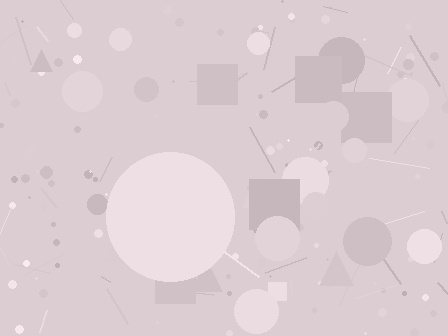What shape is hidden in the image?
A circle is hidden in the image.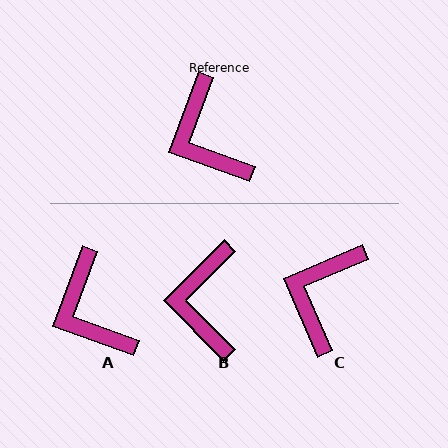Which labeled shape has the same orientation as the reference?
A.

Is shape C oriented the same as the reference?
No, it is off by about 47 degrees.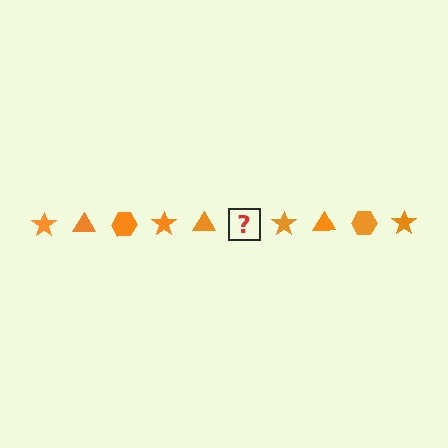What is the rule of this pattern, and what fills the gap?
The rule is that the pattern cycles through star, triangle, hexagon shapes in orange. The gap should be filled with an orange hexagon.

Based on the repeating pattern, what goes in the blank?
The blank should be an orange hexagon.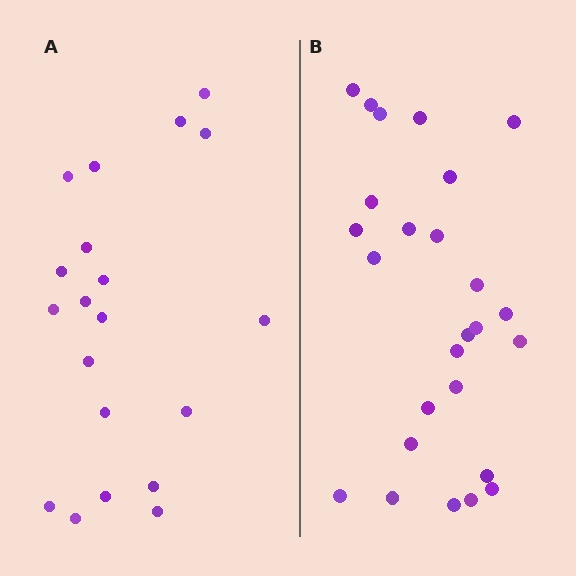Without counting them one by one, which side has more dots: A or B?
Region B (the right region) has more dots.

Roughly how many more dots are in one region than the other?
Region B has about 6 more dots than region A.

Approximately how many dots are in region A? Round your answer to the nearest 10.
About 20 dots.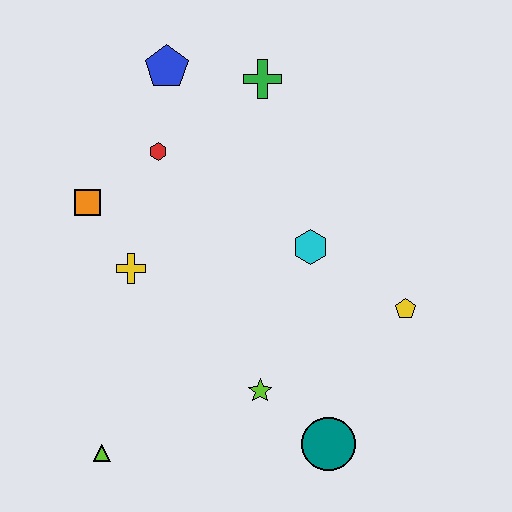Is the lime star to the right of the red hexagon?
Yes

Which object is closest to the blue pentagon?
The red hexagon is closest to the blue pentagon.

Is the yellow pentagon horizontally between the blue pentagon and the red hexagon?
No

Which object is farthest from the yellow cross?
The yellow pentagon is farthest from the yellow cross.